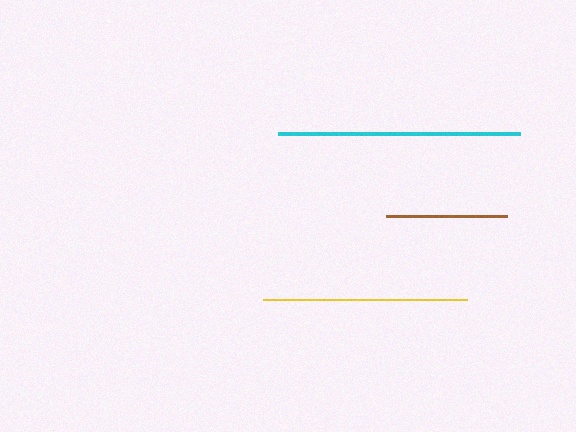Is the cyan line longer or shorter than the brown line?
The cyan line is longer than the brown line.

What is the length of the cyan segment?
The cyan segment is approximately 242 pixels long.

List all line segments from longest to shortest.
From longest to shortest: cyan, yellow, brown.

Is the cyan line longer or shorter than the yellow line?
The cyan line is longer than the yellow line.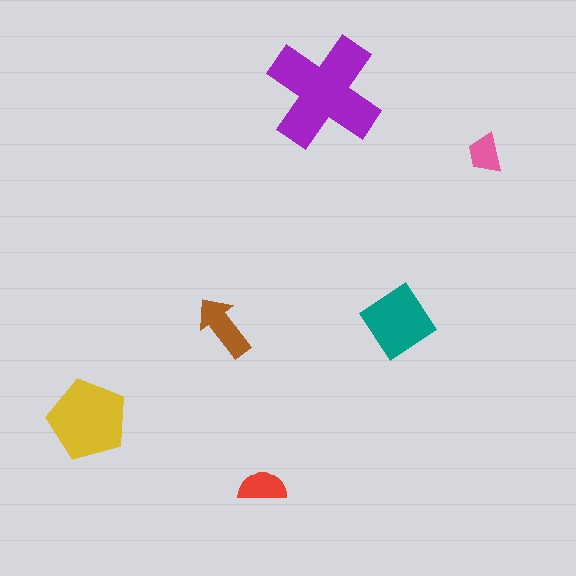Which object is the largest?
The purple cross.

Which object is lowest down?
The red semicircle is bottommost.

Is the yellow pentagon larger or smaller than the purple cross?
Smaller.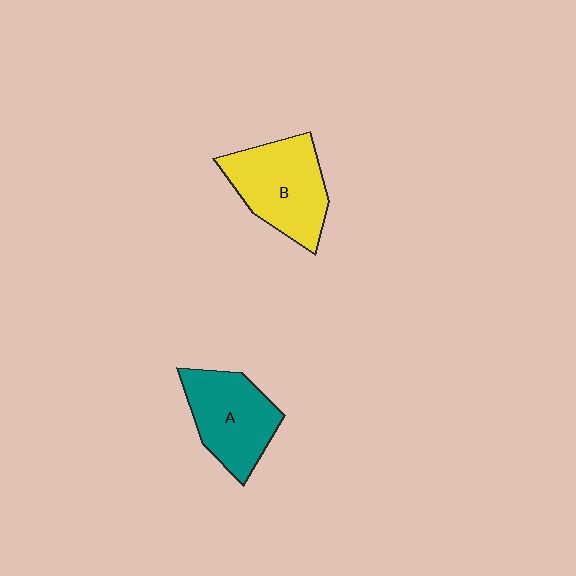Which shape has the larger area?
Shape B (yellow).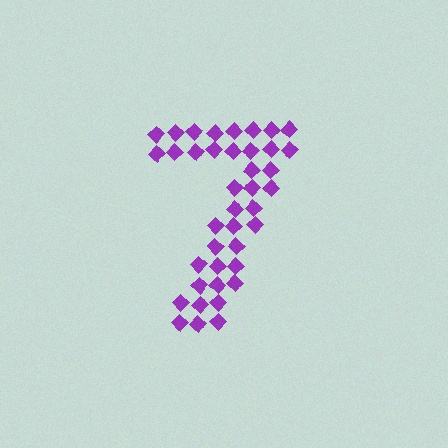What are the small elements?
The small elements are diamonds.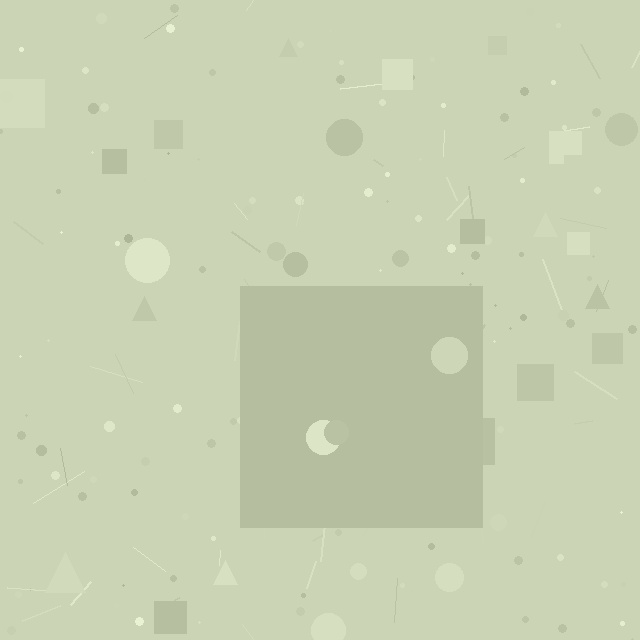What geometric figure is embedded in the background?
A square is embedded in the background.